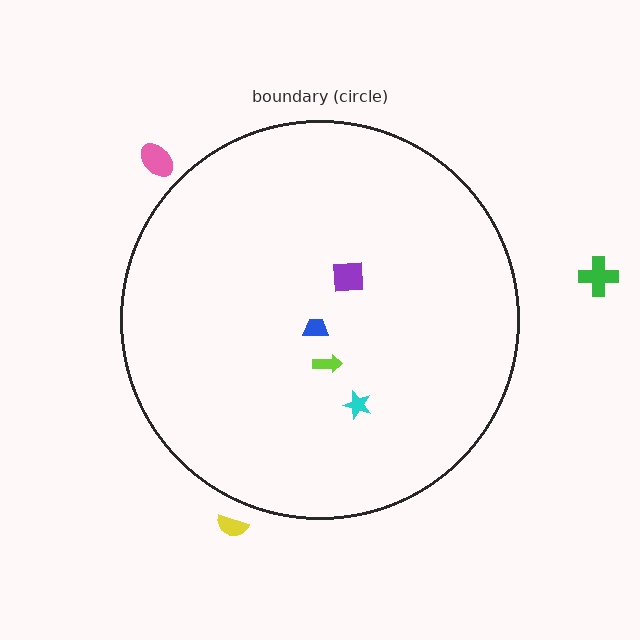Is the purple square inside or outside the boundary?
Inside.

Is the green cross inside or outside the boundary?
Outside.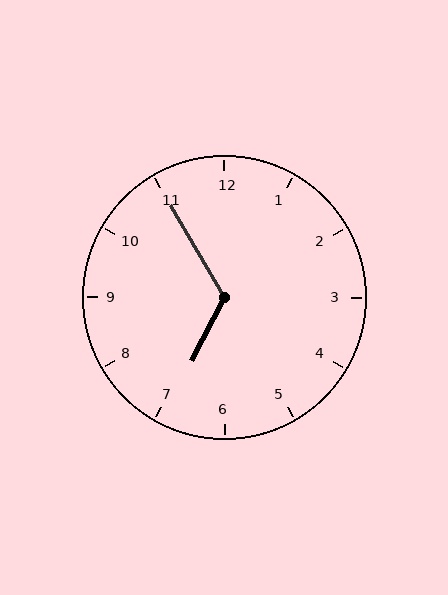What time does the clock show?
6:55.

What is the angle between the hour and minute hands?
Approximately 122 degrees.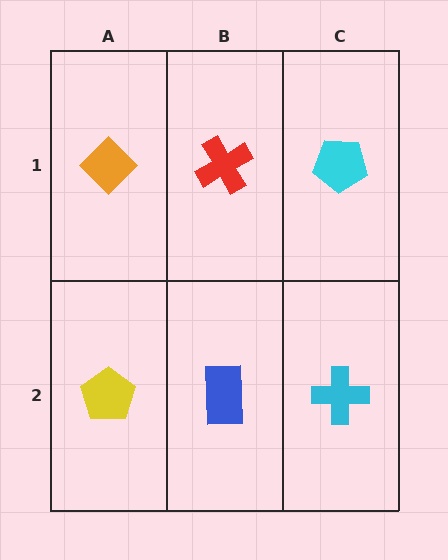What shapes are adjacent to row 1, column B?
A blue rectangle (row 2, column B), an orange diamond (row 1, column A), a cyan pentagon (row 1, column C).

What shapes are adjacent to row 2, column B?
A red cross (row 1, column B), a yellow pentagon (row 2, column A), a cyan cross (row 2, column C).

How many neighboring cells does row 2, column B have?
3.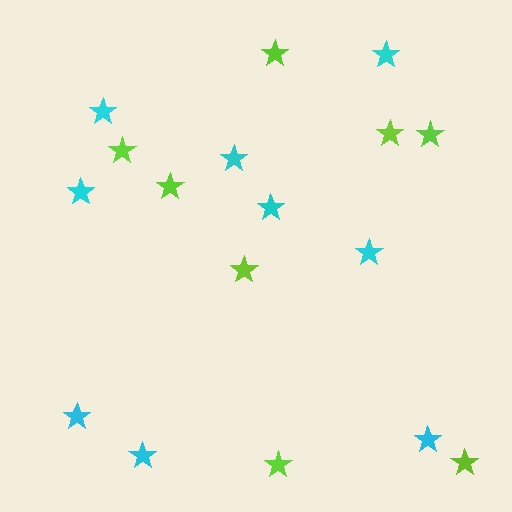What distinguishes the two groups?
There are 2 groups: one group of lime stars (8) and one group of cyan stars (9).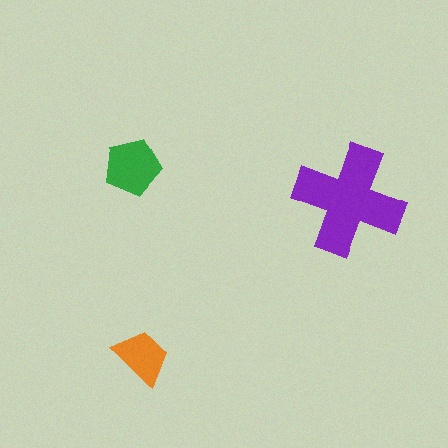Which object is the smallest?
The orange trapezoid.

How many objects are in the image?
There are 3 objects in the image.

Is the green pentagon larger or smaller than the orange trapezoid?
Larger.